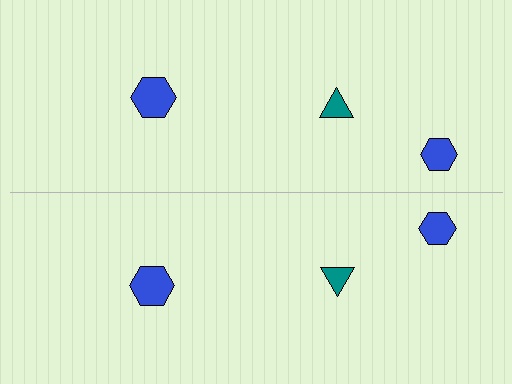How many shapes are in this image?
There are 6 shapes in this image.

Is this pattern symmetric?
Yes, this pattern has bilateral (reflection) symmetry.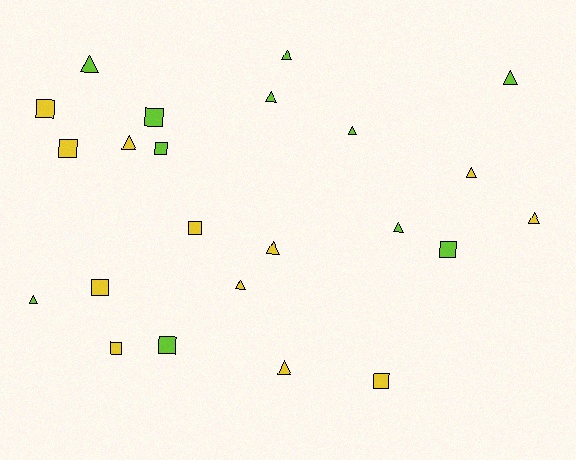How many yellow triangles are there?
There are 6 yellow triangles.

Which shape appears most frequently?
Triangle, with 13 objects.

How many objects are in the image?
There are 23 objects.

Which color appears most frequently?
Yellow, with 12 objects.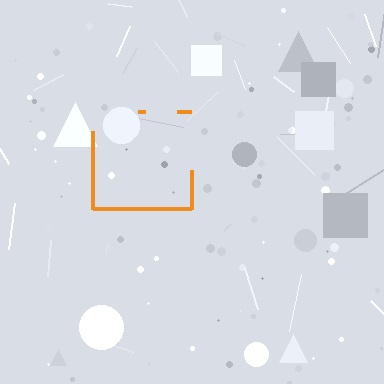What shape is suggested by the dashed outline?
The dashed outline suggests a square.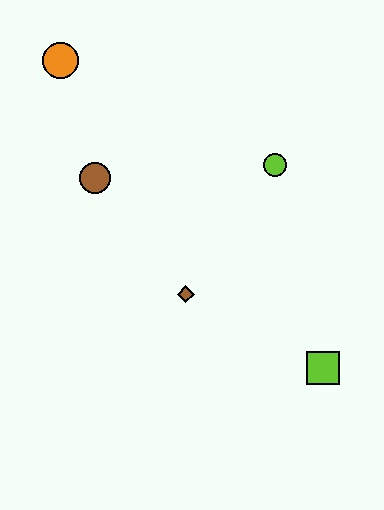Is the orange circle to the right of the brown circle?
No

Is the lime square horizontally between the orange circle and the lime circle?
No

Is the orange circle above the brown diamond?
Yes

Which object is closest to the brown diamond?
The brown circle is closest to the brown diamond.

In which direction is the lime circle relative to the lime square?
The lime circle is above the lime square.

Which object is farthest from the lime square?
The orange circle is farthest from the lime square.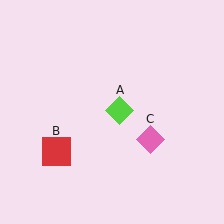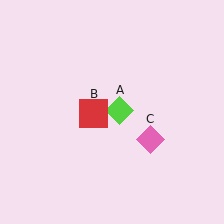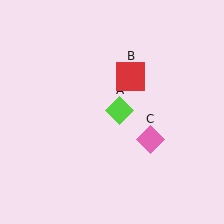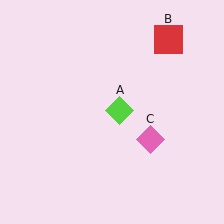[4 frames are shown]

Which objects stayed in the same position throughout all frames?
Lime diamond (object A) and pink diamond (object C) remained stationary.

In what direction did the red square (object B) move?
The red square (object B) moved up and to the right.